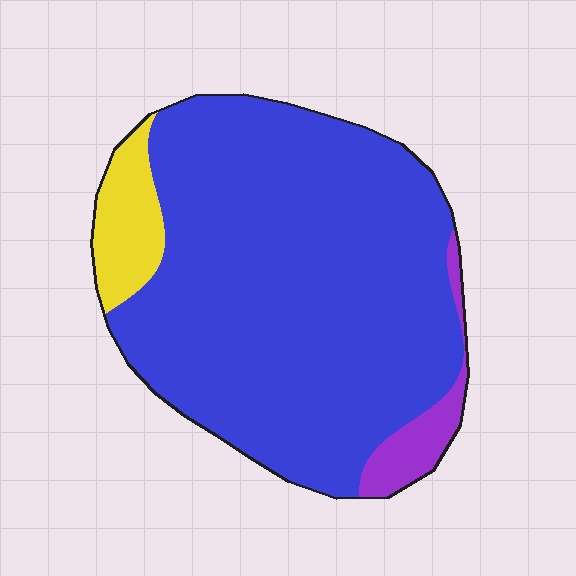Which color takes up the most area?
Blue, at roughly 85%.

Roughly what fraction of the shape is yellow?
Yellow takes up about one tenth (1/10) of the shape.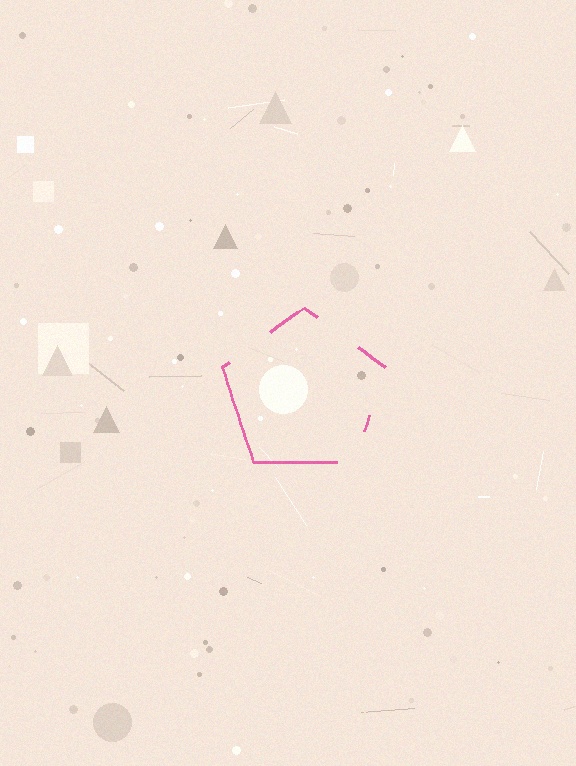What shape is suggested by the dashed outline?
The dashed outline suggests a pentagon.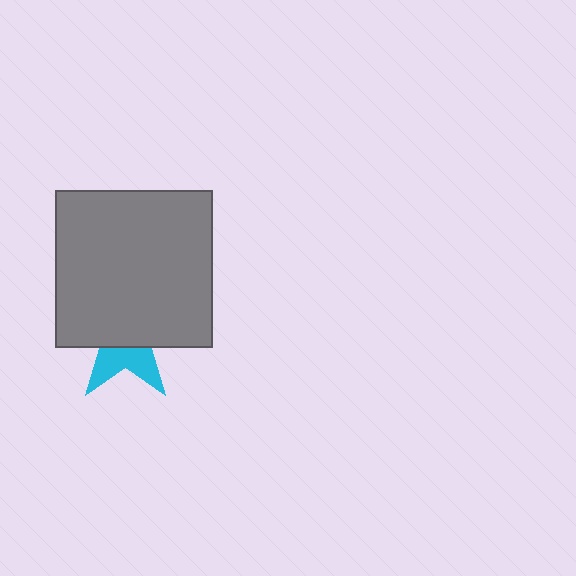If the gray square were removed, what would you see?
You would see the complete cyan star.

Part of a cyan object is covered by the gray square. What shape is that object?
It is a star.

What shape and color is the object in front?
The object in front is a gray square.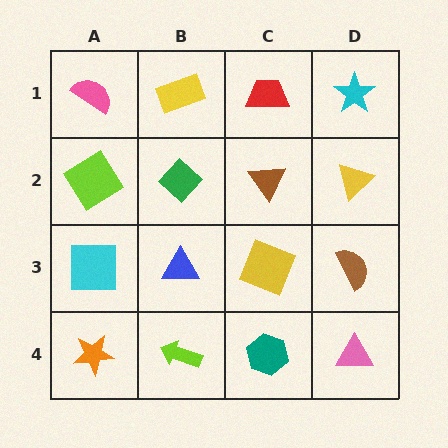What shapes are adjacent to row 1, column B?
A green diamond (row 2, column B), a pink semicircle (row 1, column A), a red trapezoid (row 1, column C).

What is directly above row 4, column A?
A cyan square.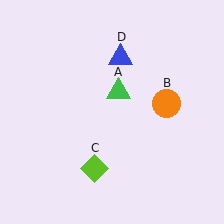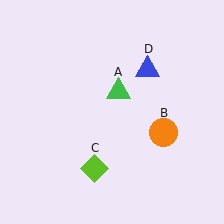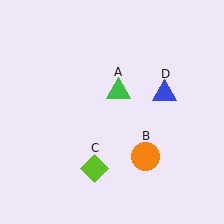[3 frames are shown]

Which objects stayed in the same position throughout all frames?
Green triangle (object A) and lime diamond (object C) remained stationary.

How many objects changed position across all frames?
2 objects changed position: orange circle (object B), blue triangle (object D).